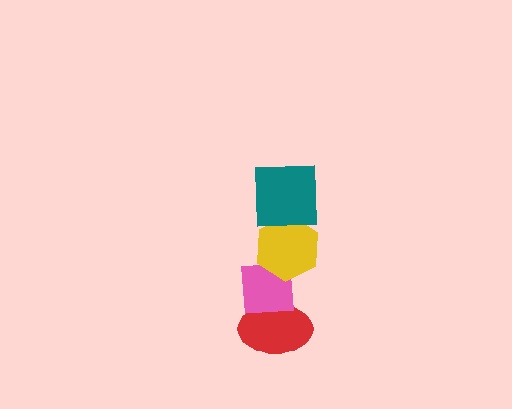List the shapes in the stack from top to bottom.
From top to bottom: the teal square, the yellow hexagon, the pink square, the red ellipse.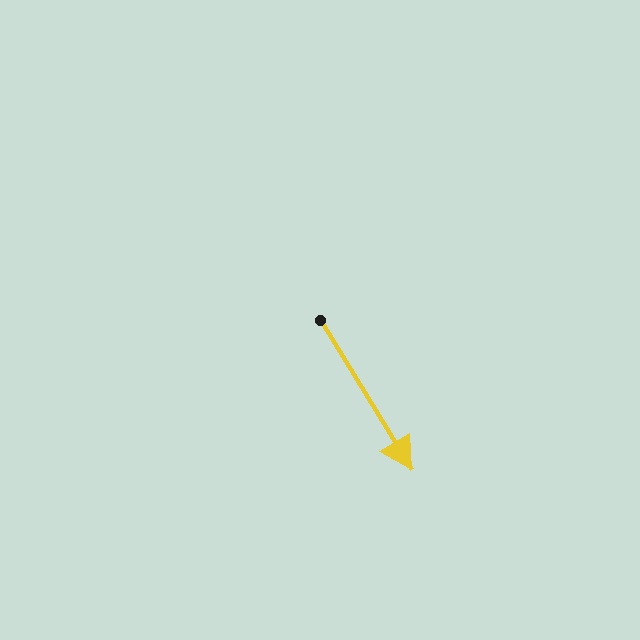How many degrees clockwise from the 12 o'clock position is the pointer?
Approximately 149 degrees.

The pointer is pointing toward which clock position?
Roughly 5 o'clock.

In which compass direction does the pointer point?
Southeast.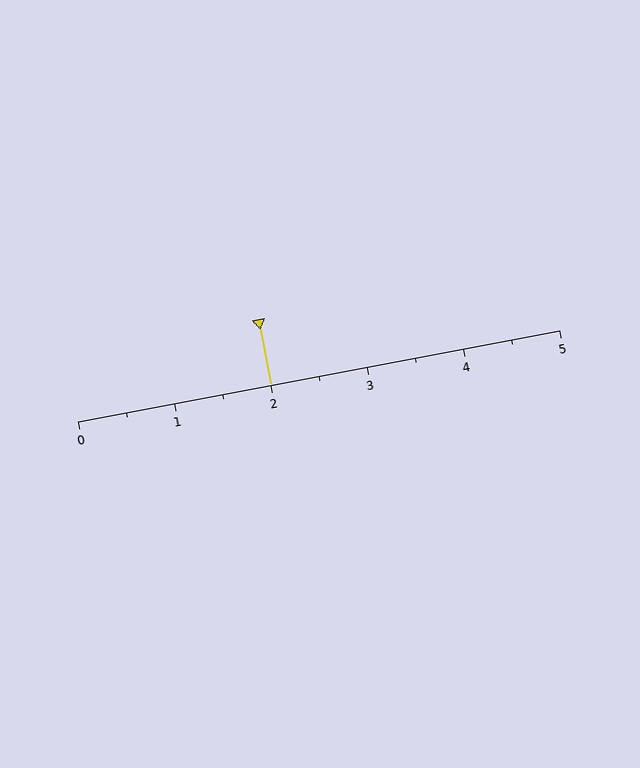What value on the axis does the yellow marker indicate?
The marker indicates approximately 2.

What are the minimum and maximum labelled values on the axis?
The axis runs from 0 to 5.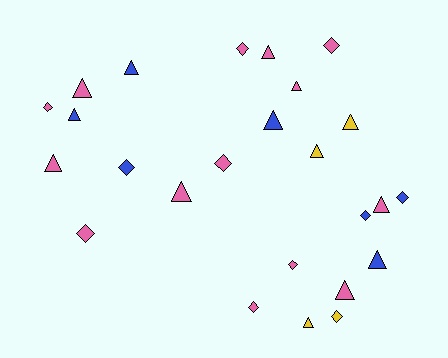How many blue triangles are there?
There are 4 blue triangles.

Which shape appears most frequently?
Triangle, with 14 objects.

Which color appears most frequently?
Pink, with 14 objects.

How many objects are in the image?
There are 25 objects.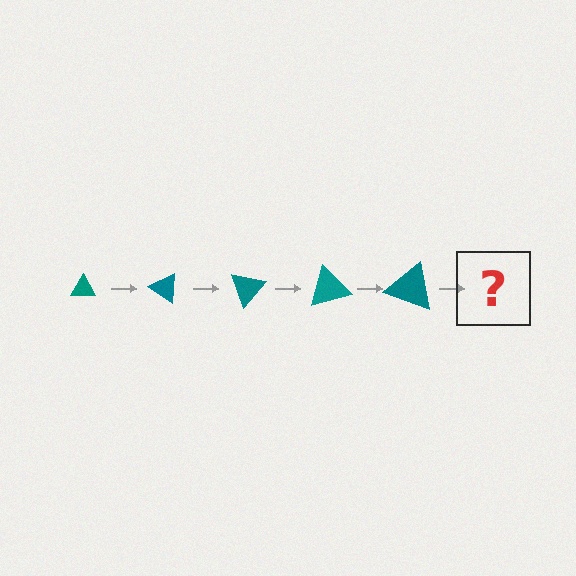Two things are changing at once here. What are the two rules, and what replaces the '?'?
The two rules are that the triangle grows larger each step and it rotates 35 degrees each step. The '?' should be a triangle, larger than the previous one and rotated 175 degrees from the start.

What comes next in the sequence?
The next element should be a triangle, larger than the previous one and rotated 175 degrees from the start.